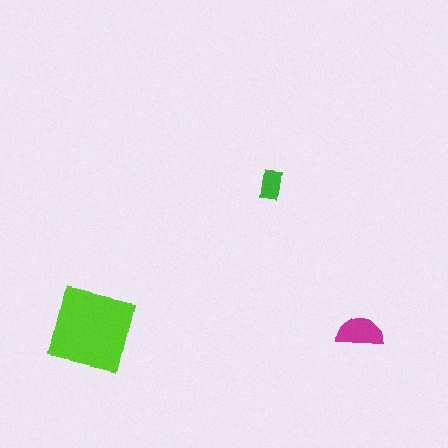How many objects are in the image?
There are 3 objects in the image.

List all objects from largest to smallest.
The lime square, the magenta semicircle, the green rectangle.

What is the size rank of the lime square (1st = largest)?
1st.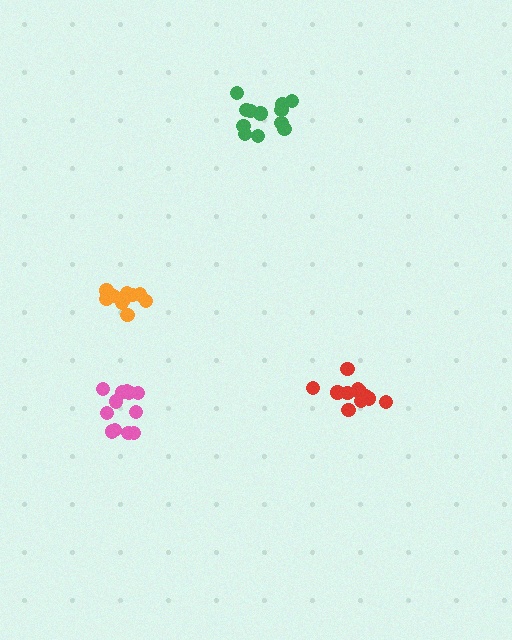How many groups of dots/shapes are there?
There are 4 groups.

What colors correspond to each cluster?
The clusters are colored: green, red, orange, pink.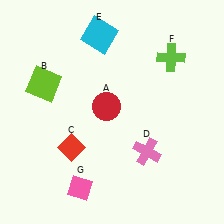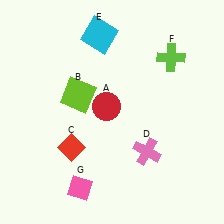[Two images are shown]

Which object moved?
The lime square (B) moved right.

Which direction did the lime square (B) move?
The lime square (B) moved right.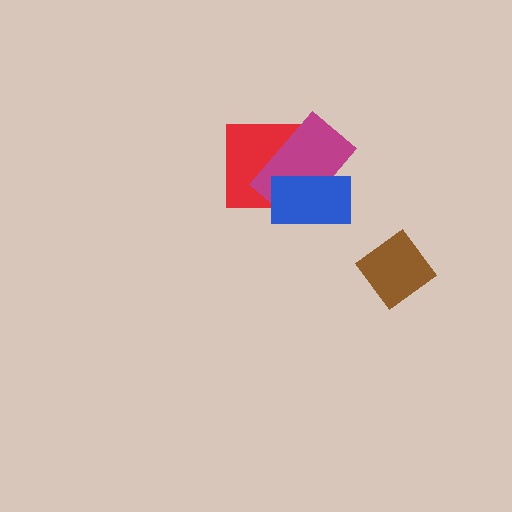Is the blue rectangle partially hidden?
No, no other shape covers it.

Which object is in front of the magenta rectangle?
The blue rectangle is in front of the magenta rectangle.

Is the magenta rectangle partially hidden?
Yes, it is partially covered by another shape.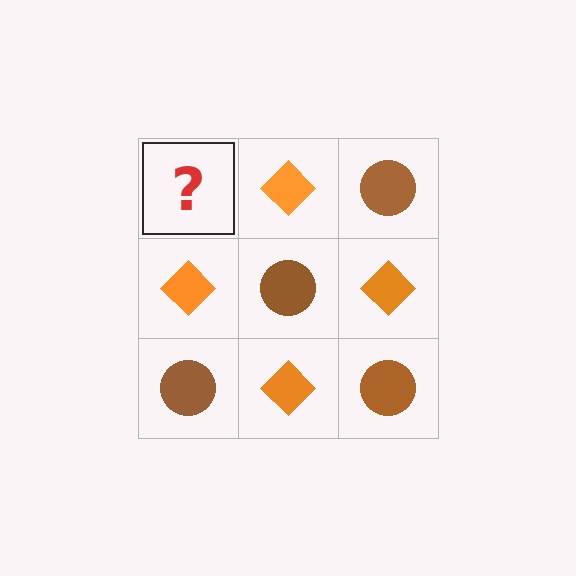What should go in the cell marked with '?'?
The missing cell should contain a brown circle.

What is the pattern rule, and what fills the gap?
The rule is that it alternates brown circle and orange diamond in a checkerboard pattern. The gap should be filled with a brown circle.